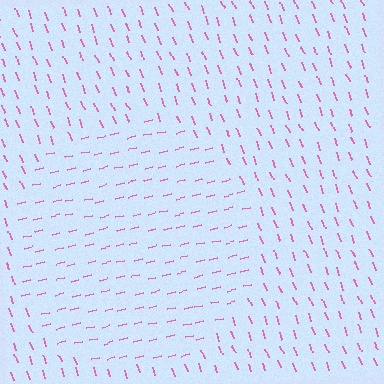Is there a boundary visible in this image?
Yes, there is a texture boundary formed by a change in line orientation.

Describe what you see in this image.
The image is filled with small pink line segments. A circle region in the image has lines oriented differently from the surrounding lines, creating a visible texture boundary.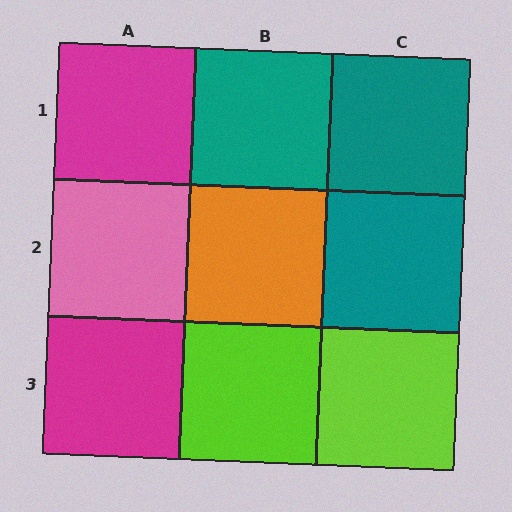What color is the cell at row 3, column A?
Magenta.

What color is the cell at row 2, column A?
Pink.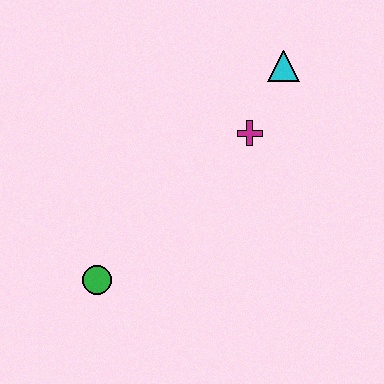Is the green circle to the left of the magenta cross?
Yes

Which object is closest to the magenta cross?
The cyan triangle is closest to the magenta cross.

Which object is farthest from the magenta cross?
The green circle is farthest from the magenta cross.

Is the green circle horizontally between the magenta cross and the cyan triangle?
No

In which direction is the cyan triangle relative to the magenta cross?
The cyan triangle is above the magenta cross.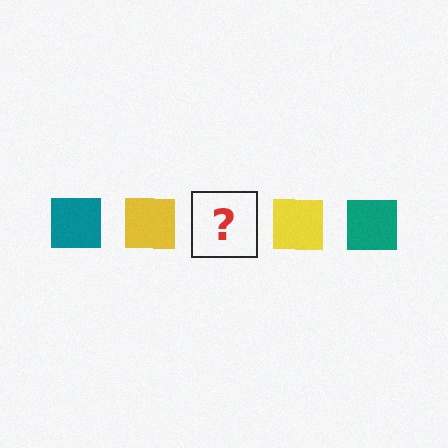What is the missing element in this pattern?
The missing element is a teal square.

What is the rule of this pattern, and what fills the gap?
The rule is that the pattern cycles through teal, yellow squares. The gap should be filled with a teal square.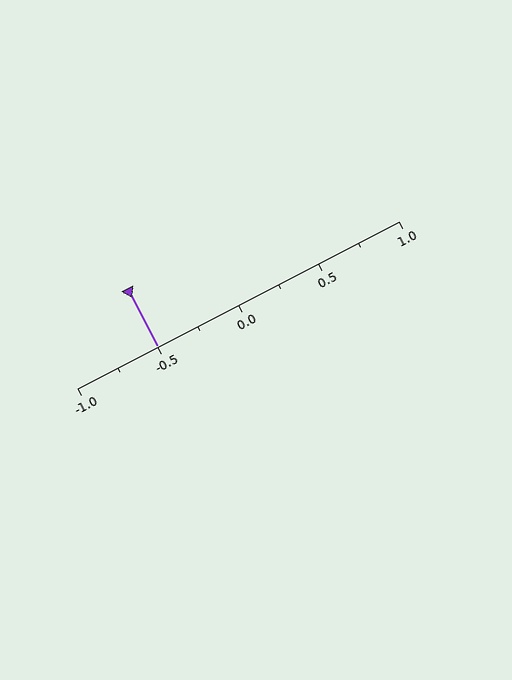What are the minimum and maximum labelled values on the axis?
The axis runs from -1.0 to 1.0.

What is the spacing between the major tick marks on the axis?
The major ticks are spaced 0.5 apart.